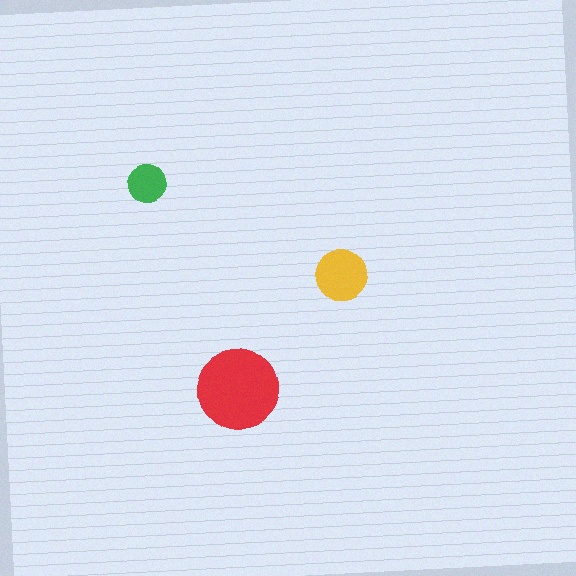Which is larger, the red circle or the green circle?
The red one.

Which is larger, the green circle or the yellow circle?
The yellow one.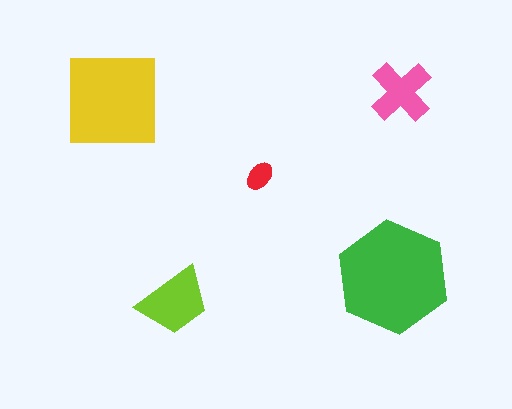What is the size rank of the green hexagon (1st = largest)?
1st.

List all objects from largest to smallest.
The green hexagon, the yellow square, the lime trapezoid, the pink cross, the red ellipse.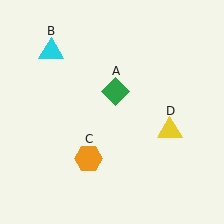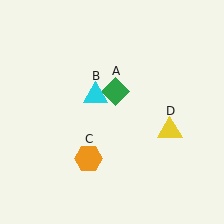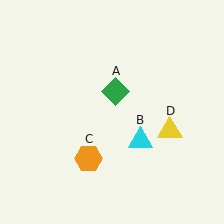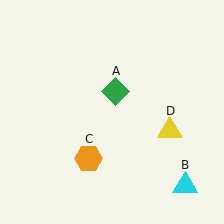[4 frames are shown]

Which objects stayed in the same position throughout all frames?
Green diamond (object A) and orange hexagon (object C) and yellow triangle (object D) remained stationary.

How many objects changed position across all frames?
1 object changed position: cyan triangle (object B).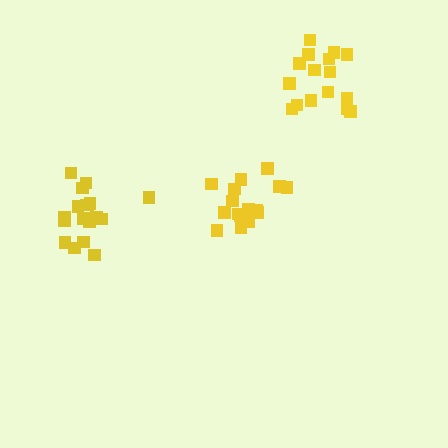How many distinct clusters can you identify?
There are 3 distinct clusters.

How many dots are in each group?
Group 1: 16 dots, Group 2: 16 dots, Group 3: 19 dots (51 total).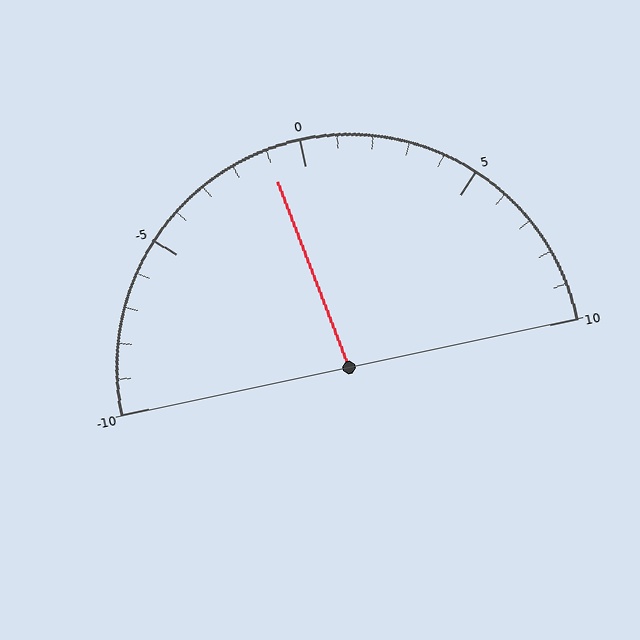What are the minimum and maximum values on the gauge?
The gauge ranges from -10 to 10.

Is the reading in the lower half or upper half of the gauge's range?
The reading is in the lower half of the range (-10 to 10).